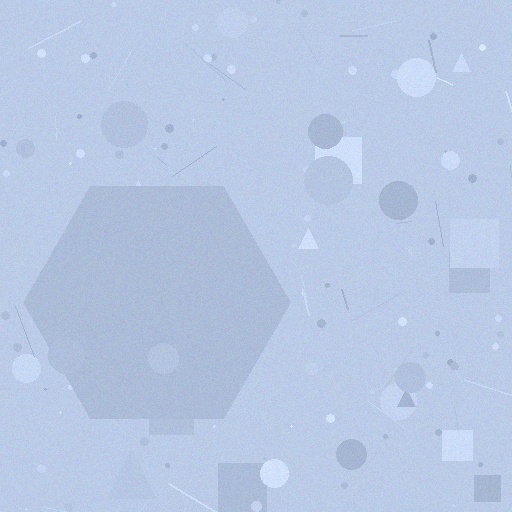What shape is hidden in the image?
A hexagon is hidden in the image.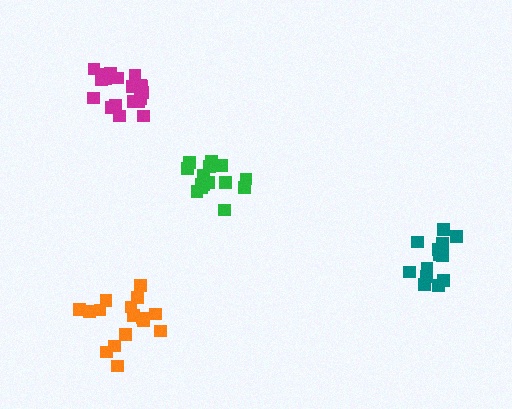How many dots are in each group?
Group 1: 19 dots, Group 2: 13 dots, Group 3: 16 dots, Group 4: 15 dots (63 total).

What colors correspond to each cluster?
The clusters are colored: magenta, teal, orange, green.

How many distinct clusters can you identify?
There are 4 distinct clusters.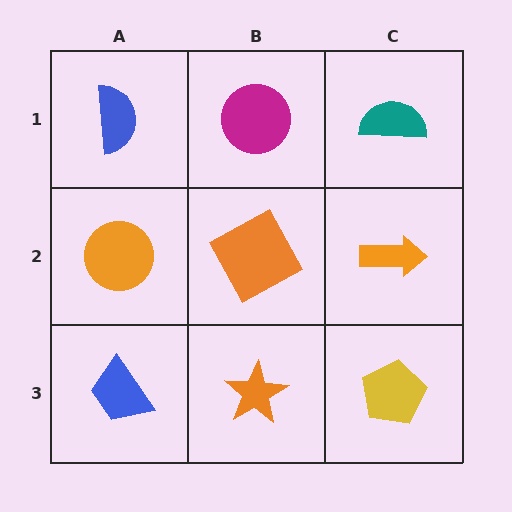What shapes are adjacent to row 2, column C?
A teal semicircle (row 1, column C), a yellow pentagon (row 3, column C), an orange square (row 2, column B).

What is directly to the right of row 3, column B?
A yellow pentagon.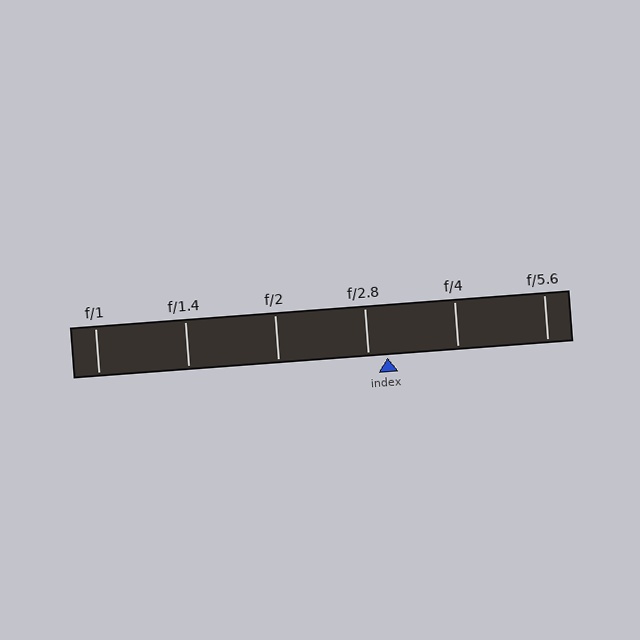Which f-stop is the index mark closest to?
The index mark is closest to f/2.8.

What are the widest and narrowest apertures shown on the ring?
The widest aperture shown is f/1 and the narrowest is f/5.6.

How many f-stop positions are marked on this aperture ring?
There are 6 f-stop positions marked.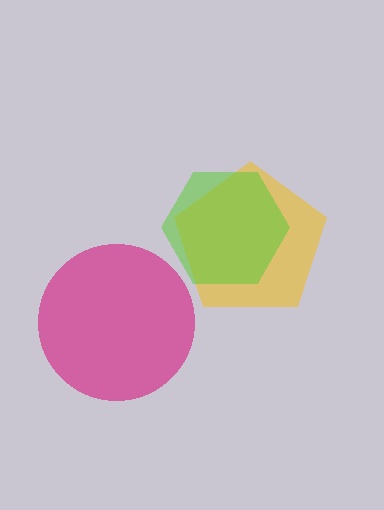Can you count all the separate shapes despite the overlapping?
Yes, there are 3 separate shapes.